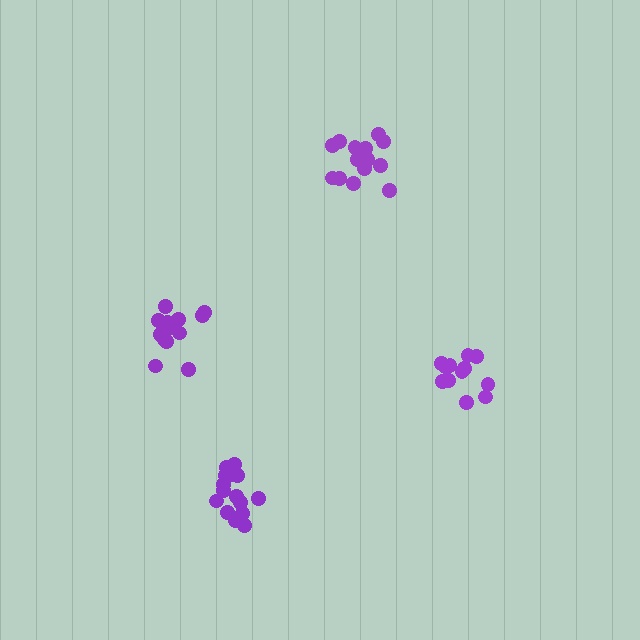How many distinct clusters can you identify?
There are 4 distinct clusters.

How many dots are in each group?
Group 1: 15 dots, Group 2: 15 dots, Group 3: 12 dots, Group 4: 16 dots (58 total).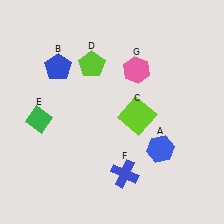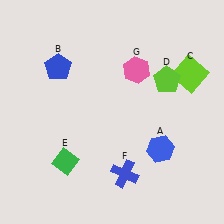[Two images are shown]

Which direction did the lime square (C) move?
The lime square (C) moved right.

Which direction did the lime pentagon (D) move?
The lime pentagon (D) moved right.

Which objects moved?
The objects that moved are: the lime square (C), the lime pentagon (D), the green diamond (E).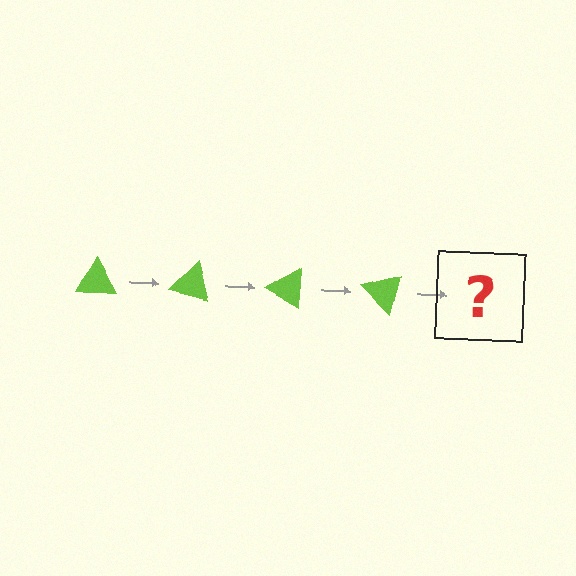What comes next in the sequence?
The next element should be a lime triangle rotated 60 degrees.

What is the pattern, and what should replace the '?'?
The pattern is that the triangle rotates 15 degrees each step. The '?' should be a lime triangle rotated 60 degrees.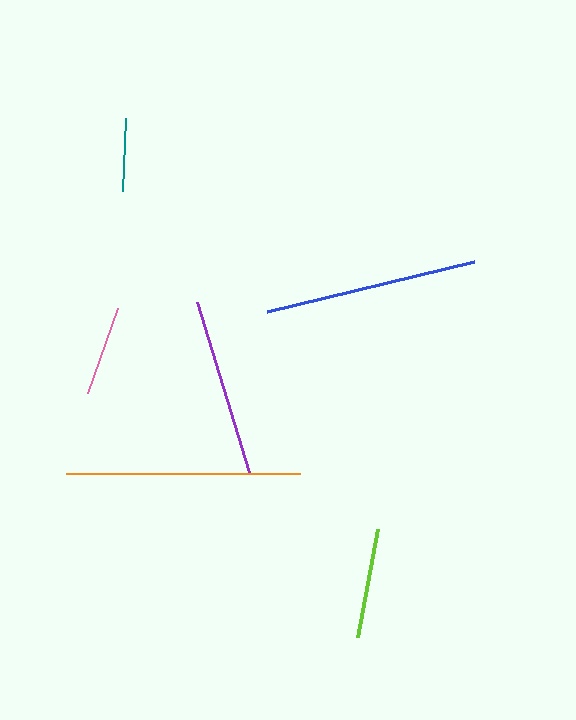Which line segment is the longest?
The orange line is the longest at approximately 234 pixels.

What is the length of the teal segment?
The teal segment is approximately 73 pixels long.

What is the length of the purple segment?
The purple segment is approximately 178 pixels long.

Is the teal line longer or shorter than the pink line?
The pink line is longer than the teal line.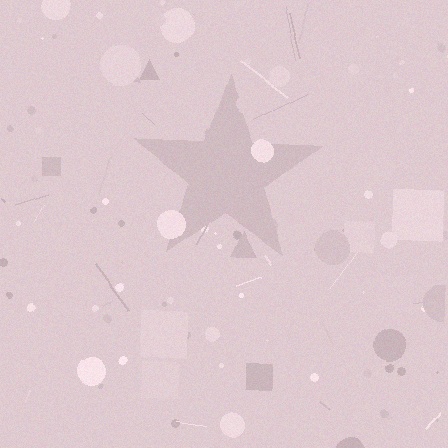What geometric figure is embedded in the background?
A star is embedded in the background.